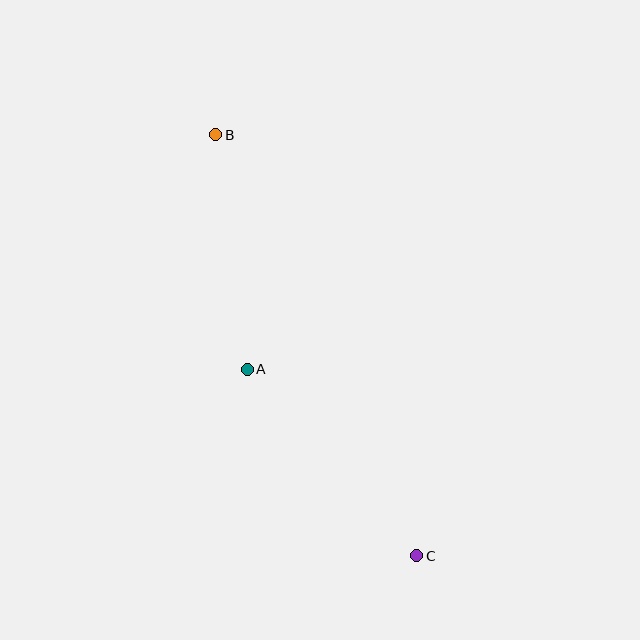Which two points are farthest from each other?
Points B and C are farthest from each other.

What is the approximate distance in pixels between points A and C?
The distance between A and C is approximately 252 pixels.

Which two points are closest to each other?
Points A and B are closest to each other.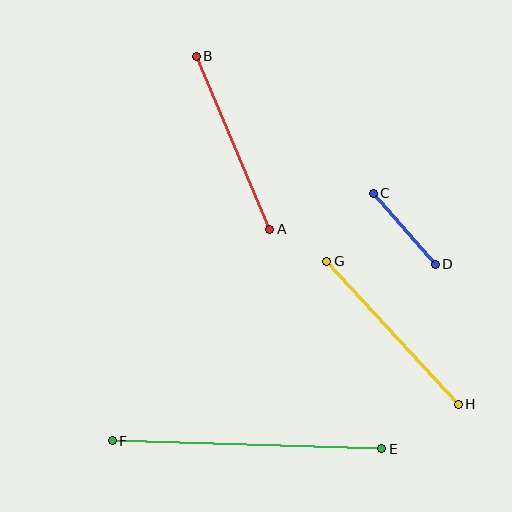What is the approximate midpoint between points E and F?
The midpoint is at approximately (247, 445) pixels.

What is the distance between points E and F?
The distance is approximately 270 pixels.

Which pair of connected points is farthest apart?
Points E and F are farthest apart.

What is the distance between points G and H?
The distance is approximately 194 pixels.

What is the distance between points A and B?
The distance is approximately 188 pixels.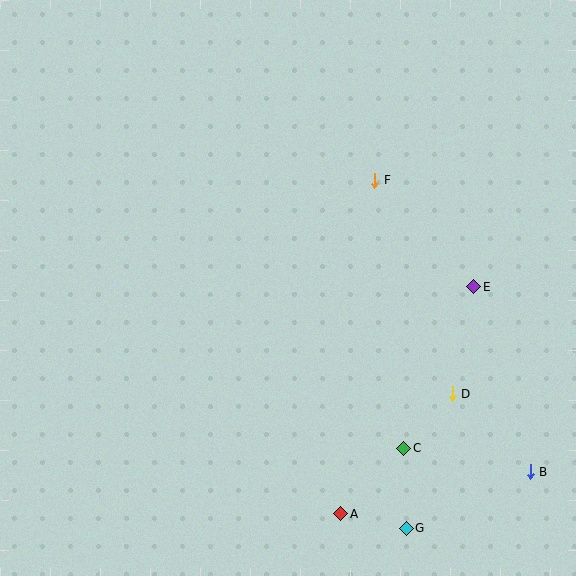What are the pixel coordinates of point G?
Point G is at (406, 528).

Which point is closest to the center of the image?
Point F at (375, 181) is closest to the center.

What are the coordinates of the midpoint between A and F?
The midpoint between A and F is at (358, 347).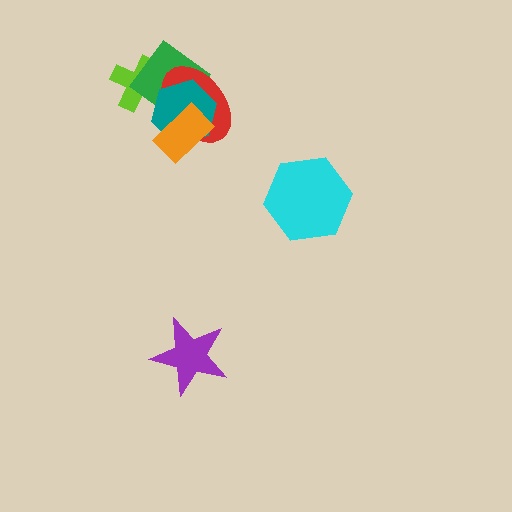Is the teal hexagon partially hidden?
Yes, it is partially covered by another shape.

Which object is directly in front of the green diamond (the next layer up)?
The red ellipse is directly in front of the green diamond.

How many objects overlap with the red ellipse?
4 objects overlap with the red ellipse.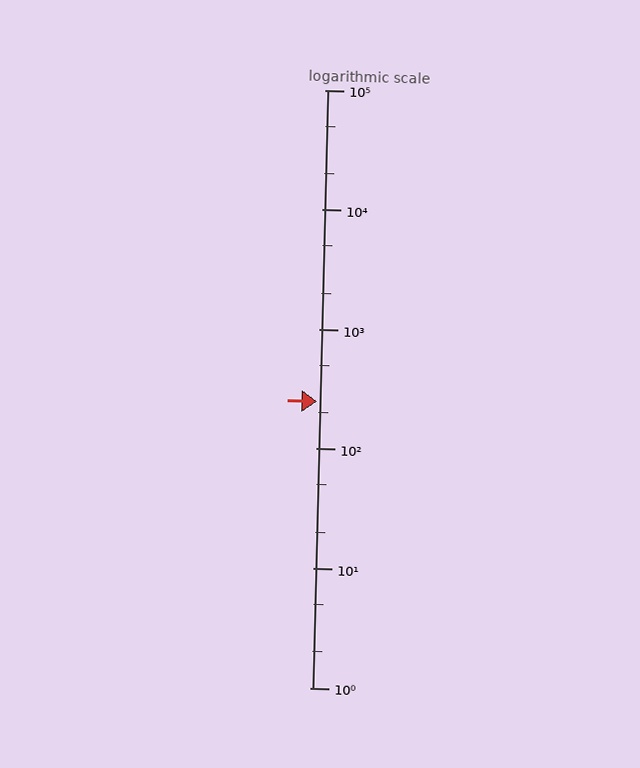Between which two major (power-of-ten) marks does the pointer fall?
The pointer is between 100 and 1000.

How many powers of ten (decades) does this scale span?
The scale spans 5 decades, from 1 to 100000.